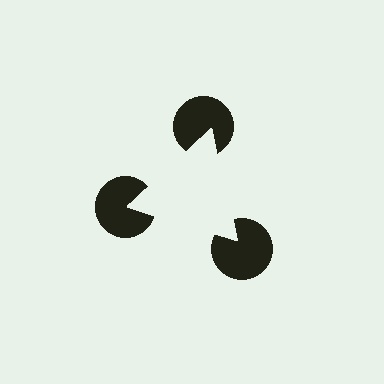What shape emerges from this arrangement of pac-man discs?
An illusory triangle — its edges are inferred from the aligned wedge cuts in the pac-man discs, not physically drawn.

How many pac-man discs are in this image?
There are 3 — one at each vertex of the illusory triangle.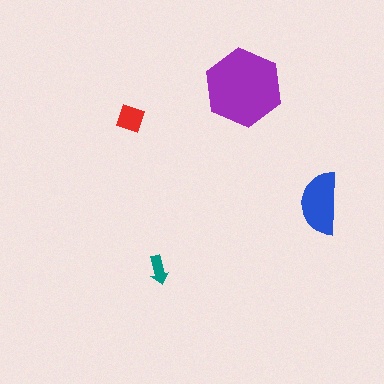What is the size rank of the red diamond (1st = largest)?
3rd.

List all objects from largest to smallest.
The purple hexagon, the blue semicircle, the red diamond, the teal arrow.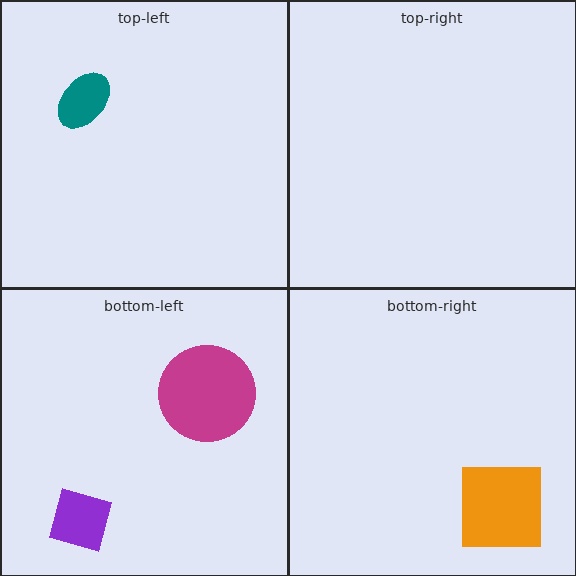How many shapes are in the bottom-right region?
1.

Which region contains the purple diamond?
The bottom-left region.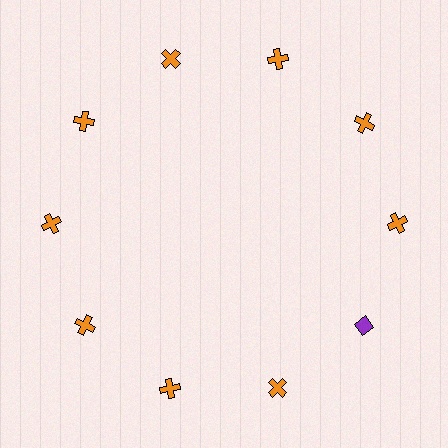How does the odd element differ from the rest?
It differs in both color (purple instead of orange) and shape (diamond instead of cross).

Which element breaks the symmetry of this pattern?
The purple diamond at roughly the 4 o'clock position breaks the symmetry. All other shapes are orange crosses.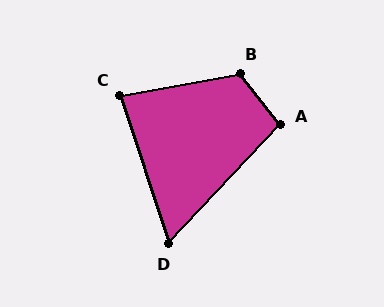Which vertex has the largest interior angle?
B, at approximately 119 degrees.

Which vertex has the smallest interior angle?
D, at approximately 61 degrees.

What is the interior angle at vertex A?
Approximately 98 degrees (obtuse).